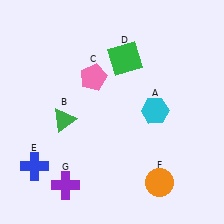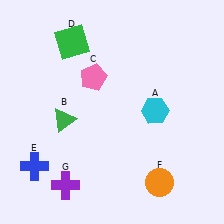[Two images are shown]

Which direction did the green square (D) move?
The green square (D) moved left.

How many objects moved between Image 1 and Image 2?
1 object moved between the two images.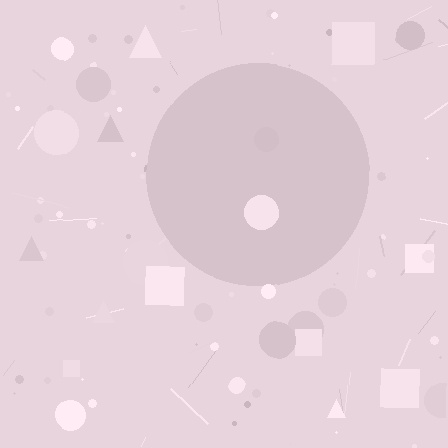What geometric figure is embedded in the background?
A circle is embedded in the background.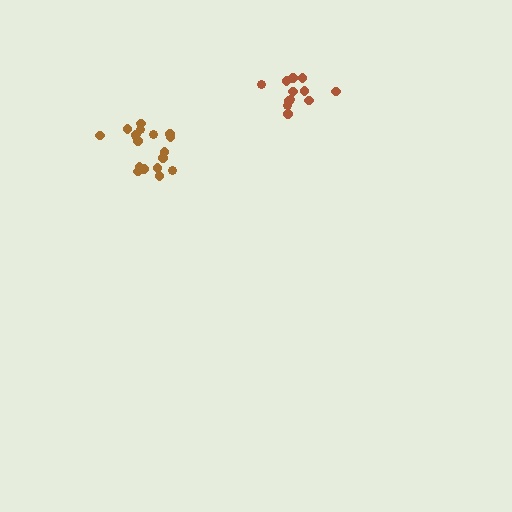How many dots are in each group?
Group 1: 18 dots, Group 2: 12 dots (30 total).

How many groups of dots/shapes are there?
There are 2 groups.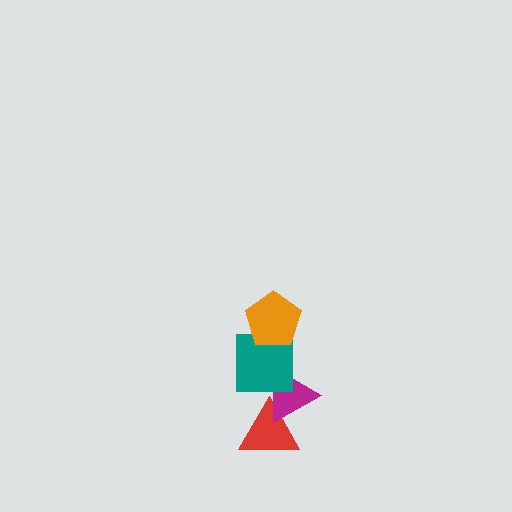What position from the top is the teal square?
The teal square is 2nd from the top.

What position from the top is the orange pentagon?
The orange pentagon is 1st from the top.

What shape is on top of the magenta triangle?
The teal square is on top of the magenta triangle.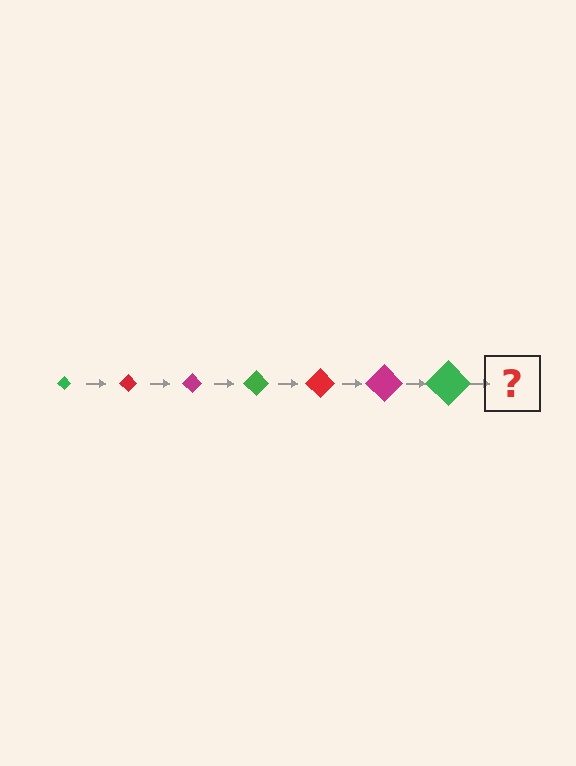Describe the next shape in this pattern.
It should be a red diamond, larger than the previous one.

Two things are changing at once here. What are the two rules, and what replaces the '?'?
The two rules are that the diamond grows larger each step and the color cycles through green, red, and magenta. The '?' should be a red diamond, larger than the previous one.